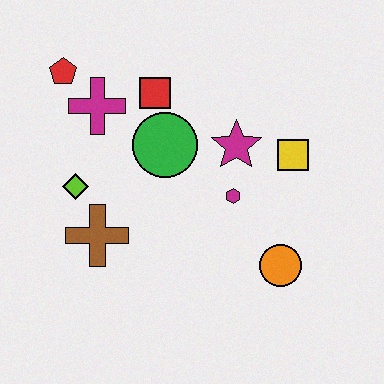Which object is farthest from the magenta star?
The red pentagon is farthest from the magenta star.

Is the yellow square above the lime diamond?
Yes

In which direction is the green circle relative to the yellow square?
The green circle is to the left of the yellow square.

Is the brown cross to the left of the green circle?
Yes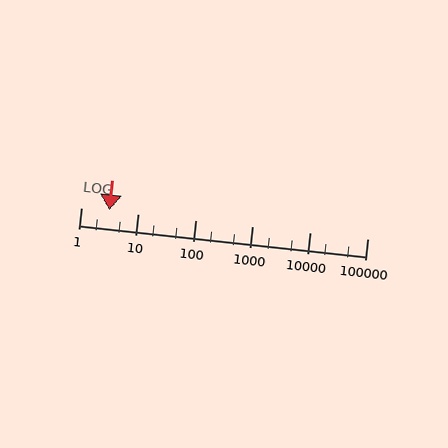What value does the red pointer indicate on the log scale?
The pointer indicates approximately 3.1.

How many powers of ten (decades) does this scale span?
The scale spans 5 decades, from 1 to 100000.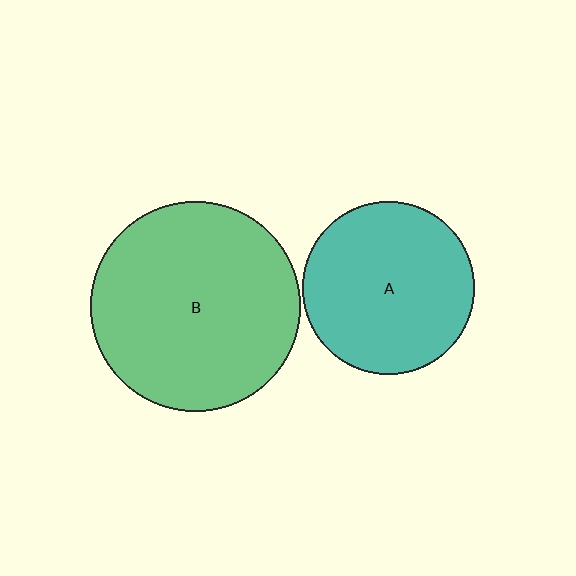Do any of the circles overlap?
No, none of the circles overlap.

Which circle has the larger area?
Circle B (green).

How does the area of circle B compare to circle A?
Approximately 1.5 times.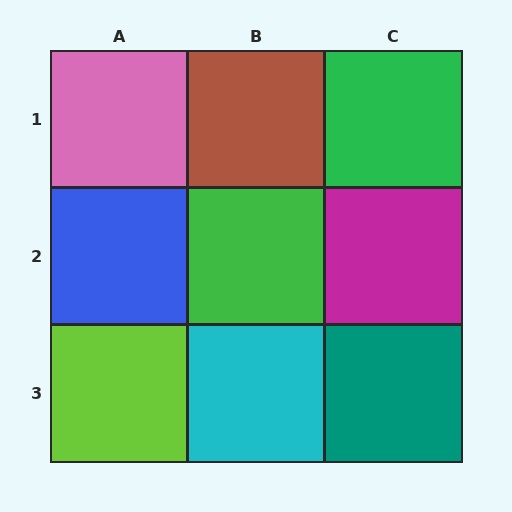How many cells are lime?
1 cell is lime.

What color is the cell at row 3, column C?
Teal.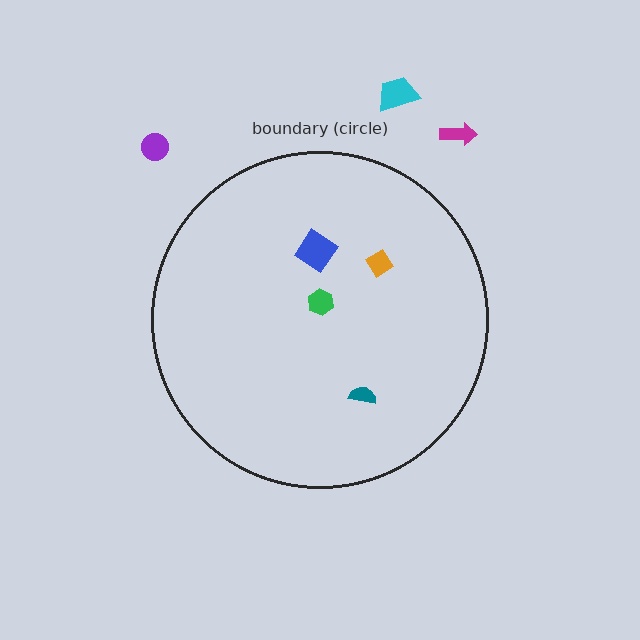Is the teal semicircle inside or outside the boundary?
Inside.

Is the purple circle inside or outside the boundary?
Outside.